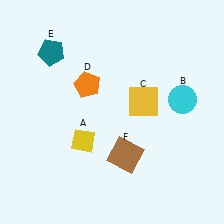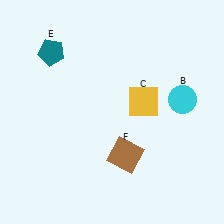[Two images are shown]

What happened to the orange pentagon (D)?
The orange pentagon (D) was removed in Image 2. It was in the top-left area of Image 1.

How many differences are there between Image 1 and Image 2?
There are 2 differences between the two images.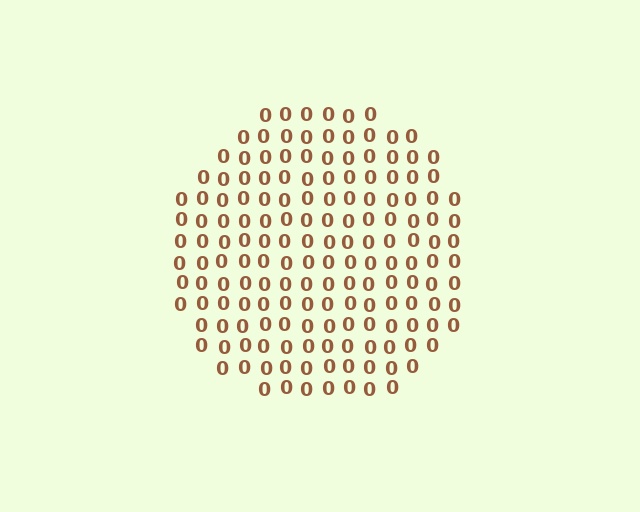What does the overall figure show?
The overall figure shows a circle.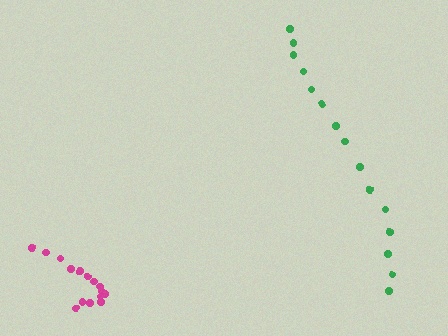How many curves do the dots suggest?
There are 2 distinct paths.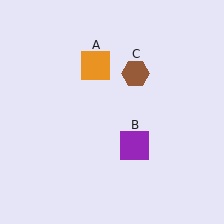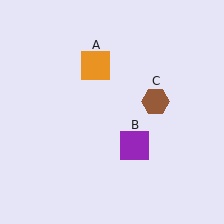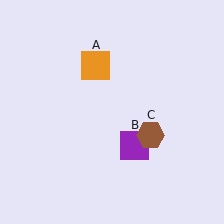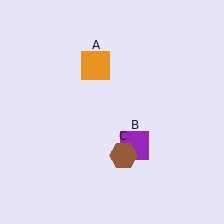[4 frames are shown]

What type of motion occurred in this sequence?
The brown hexagon (object C) rotated clockwise around the center of the scene.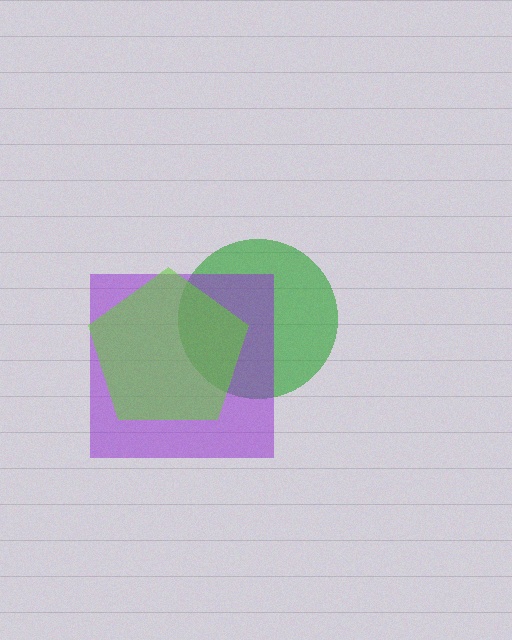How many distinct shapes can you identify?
There are 3 distinct shapes: a green circle, a purple square, a lime pentagon.